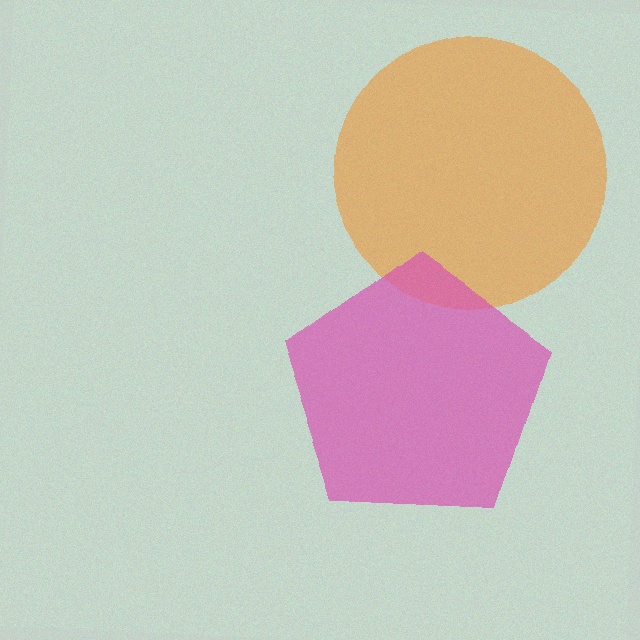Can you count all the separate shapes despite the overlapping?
Yes, there are 2 separate shapes.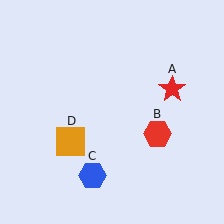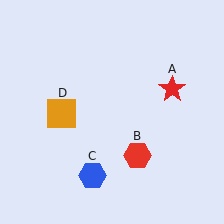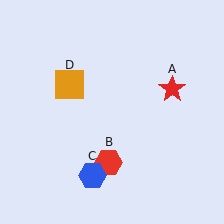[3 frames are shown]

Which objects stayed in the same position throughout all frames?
Red star (object A) and blue hexagon (object C) remained stationary.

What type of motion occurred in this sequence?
The red hexagon (object B), orange square (object D) rotated clockwise around the center of the scene.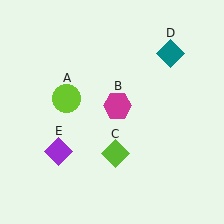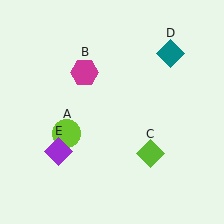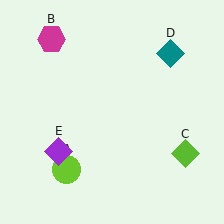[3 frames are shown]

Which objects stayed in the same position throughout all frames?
Teal diamond (object D) and purple diamond (object E) remained stationary.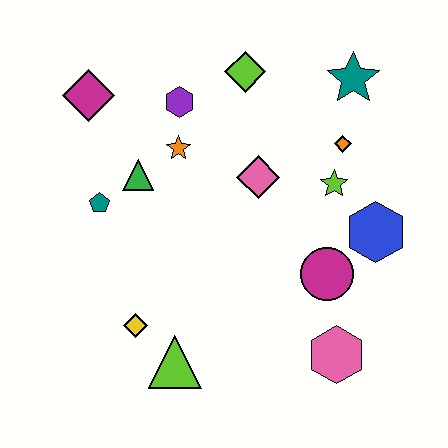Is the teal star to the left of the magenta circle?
No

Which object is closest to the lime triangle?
The yellow diamond is closest to the lime triangle.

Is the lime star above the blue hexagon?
Yes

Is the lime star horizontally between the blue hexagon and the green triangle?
Yes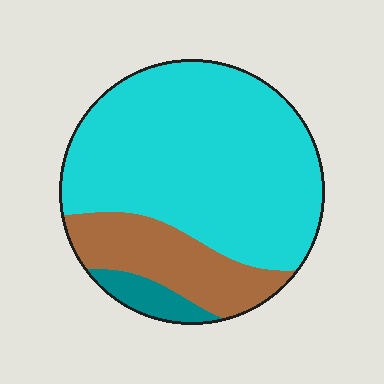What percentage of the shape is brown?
Brown covers roughly 20% of the shape.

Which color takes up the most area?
Cyan, at roughly 70%.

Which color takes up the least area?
Teal, at roughly 5%.